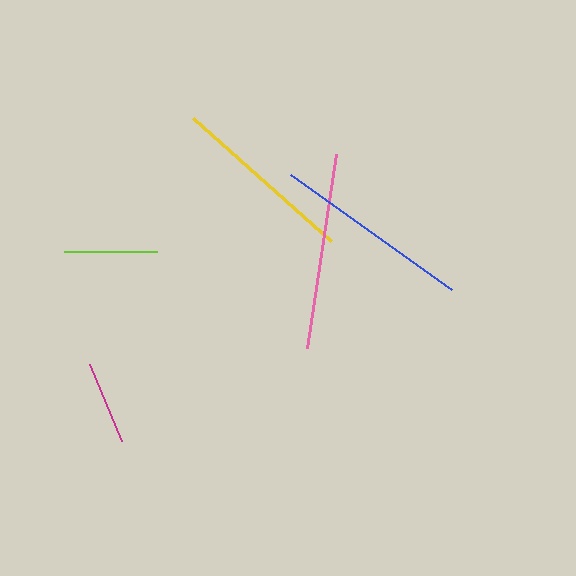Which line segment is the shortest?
The magenta line is the shortest at approximately 84 pixels.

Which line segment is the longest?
The blue line is the longest at approximately 198 pixels.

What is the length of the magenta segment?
The magenta segment is approximately 84 pixels long.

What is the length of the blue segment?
The blue segment is approximately 198 pixels long.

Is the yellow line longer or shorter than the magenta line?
The yellow line is longer than the magenta line.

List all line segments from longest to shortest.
From longest to shortest: blue, pink, yellow, lime, magenta.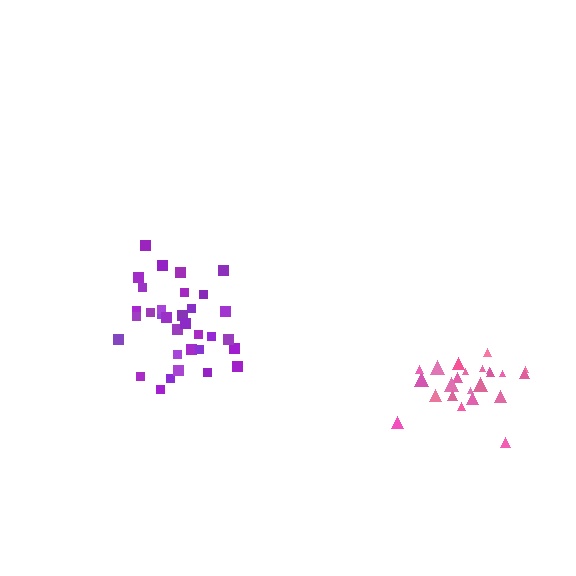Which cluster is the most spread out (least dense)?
Pink.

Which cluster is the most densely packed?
Purple.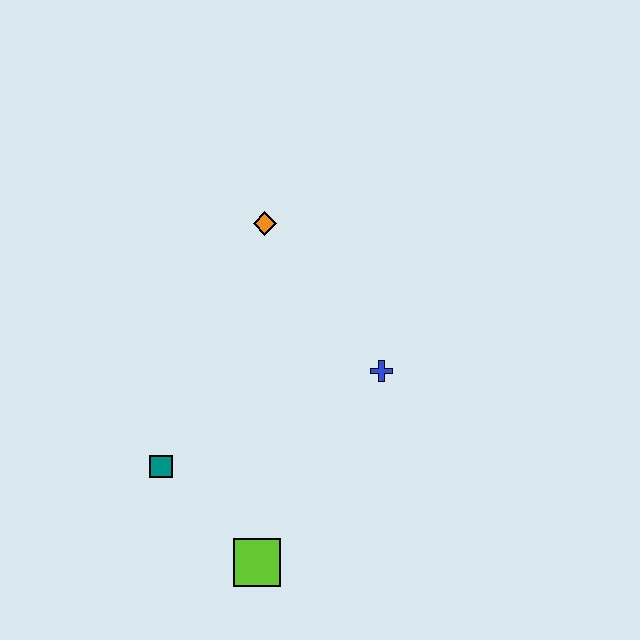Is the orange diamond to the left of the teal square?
No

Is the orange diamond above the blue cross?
Yes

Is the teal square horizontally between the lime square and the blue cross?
No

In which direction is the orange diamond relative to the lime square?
The orange diamond is above the lime square.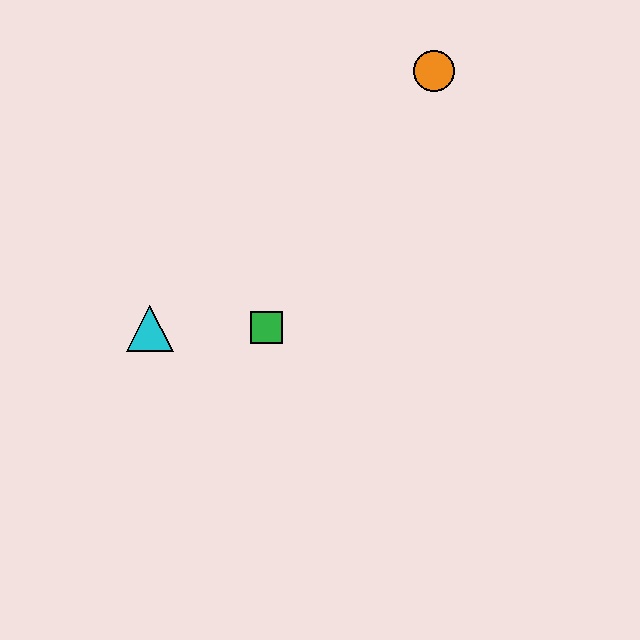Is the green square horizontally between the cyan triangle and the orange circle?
Yes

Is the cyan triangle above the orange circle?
No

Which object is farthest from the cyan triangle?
The orange circle is farthest from the cyan triangle.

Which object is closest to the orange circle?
The green square is closest to the orange circle.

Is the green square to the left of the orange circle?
Yes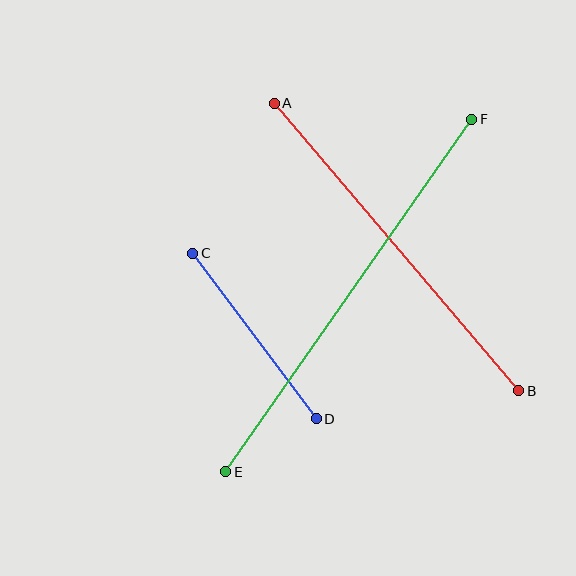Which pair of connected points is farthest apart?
Points E and F are farthest apart.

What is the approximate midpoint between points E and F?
The midpoint is at approximately (349, 296) pixels.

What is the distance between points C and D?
The distance is approximately 207 pixels.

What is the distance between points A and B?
The distance is approximately 377 pixels.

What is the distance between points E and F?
The distance is approximately 430 pixels.